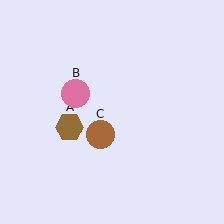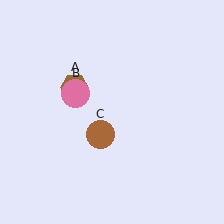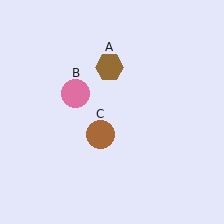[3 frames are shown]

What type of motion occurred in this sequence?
The brown hexagon (object A) rotated clockwise around the center of the scene.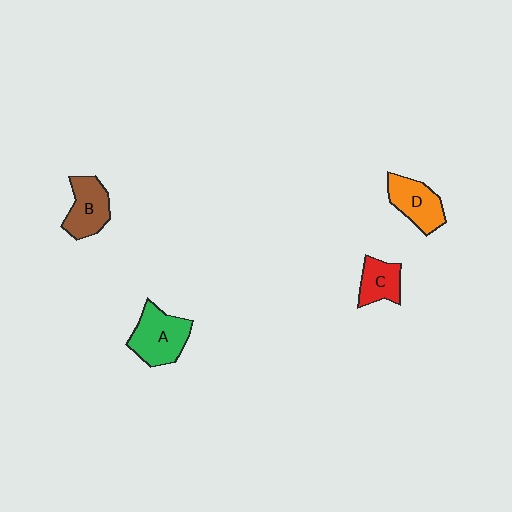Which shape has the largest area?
Shape A (green).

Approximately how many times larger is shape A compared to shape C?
Approximately 1.6 times.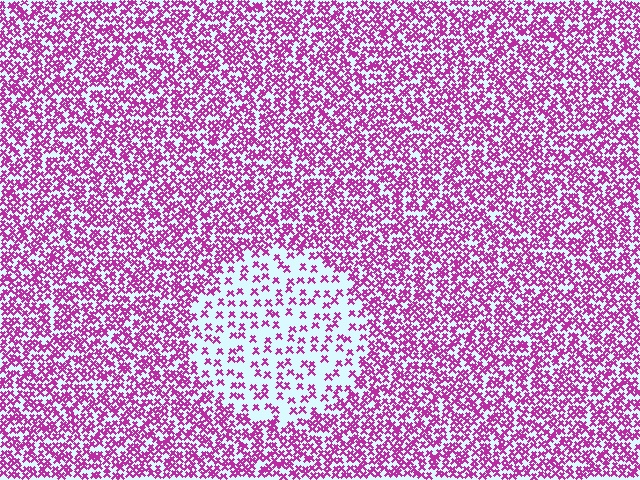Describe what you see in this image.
The image contains small magenta elements arranged at two different densities. A circle-shaped region is visible where the elements are less densely packed than the surrounding area.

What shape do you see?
I see a circle.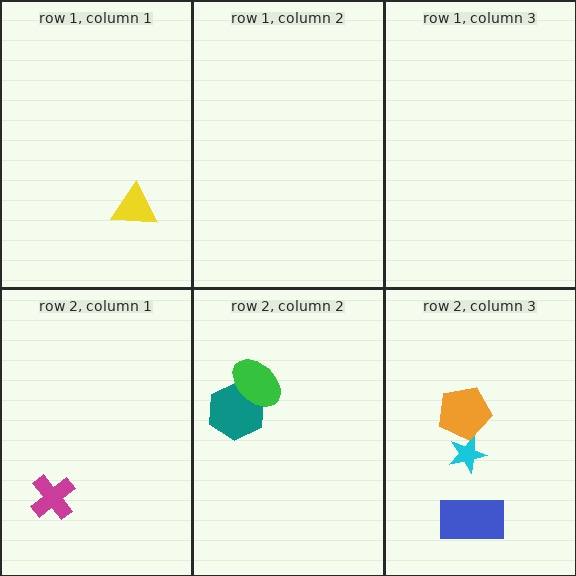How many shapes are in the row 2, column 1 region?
1.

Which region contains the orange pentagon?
The row 2, column 3 region.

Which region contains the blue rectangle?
The row 2, column 3 region.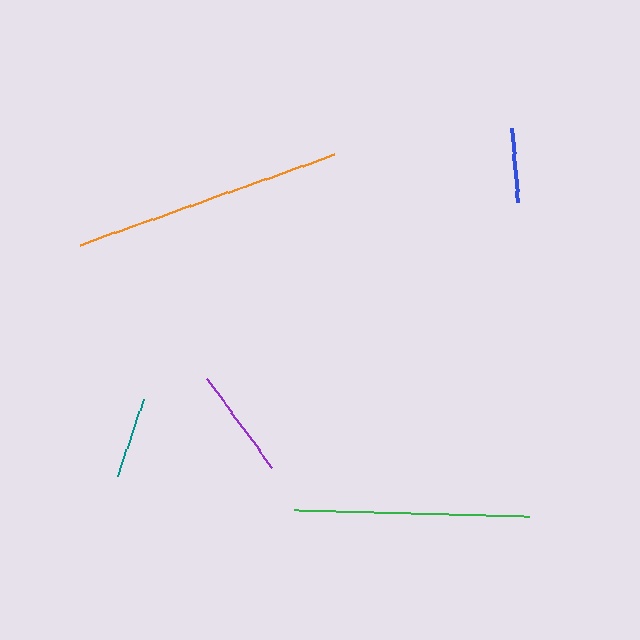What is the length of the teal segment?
The teal segment is approximately 81 pixels long.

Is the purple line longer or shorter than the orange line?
The orange line is longer than the purple line.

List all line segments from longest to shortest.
From longest to shortest: orange, green, purple, teal, blue.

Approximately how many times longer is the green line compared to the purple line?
The green line is approximately 2.1 times the length of the purple line.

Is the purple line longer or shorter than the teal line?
The purple line is longer than the teal line.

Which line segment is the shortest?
The blue line is the shortest at approximately 75 pixels.